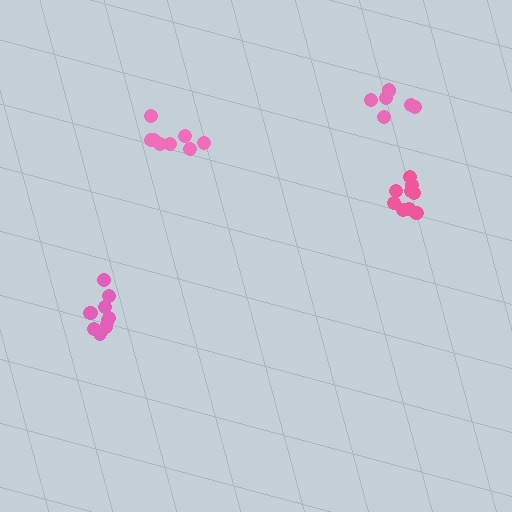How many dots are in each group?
Group 1: 9 dots, Group 2: 7 dots, Group 3: 10 dots, Group 4: 8 dots (34 total).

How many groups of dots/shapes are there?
There are 4 groups.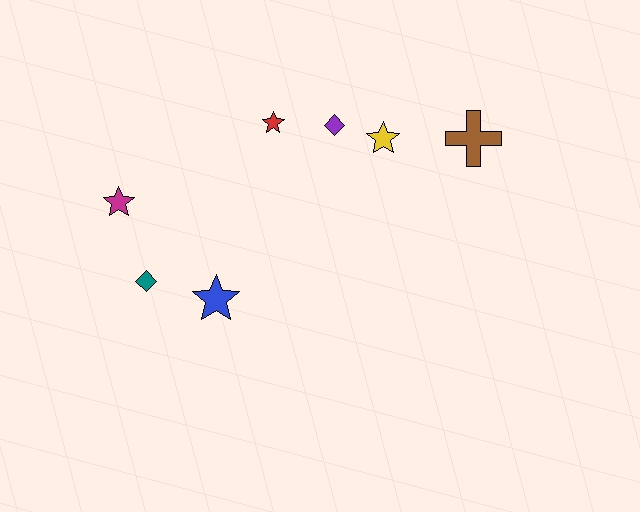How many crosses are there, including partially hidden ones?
There is 1 cross.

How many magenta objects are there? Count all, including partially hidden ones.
There is 1 magenta object.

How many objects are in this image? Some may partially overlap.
There are 7 objects.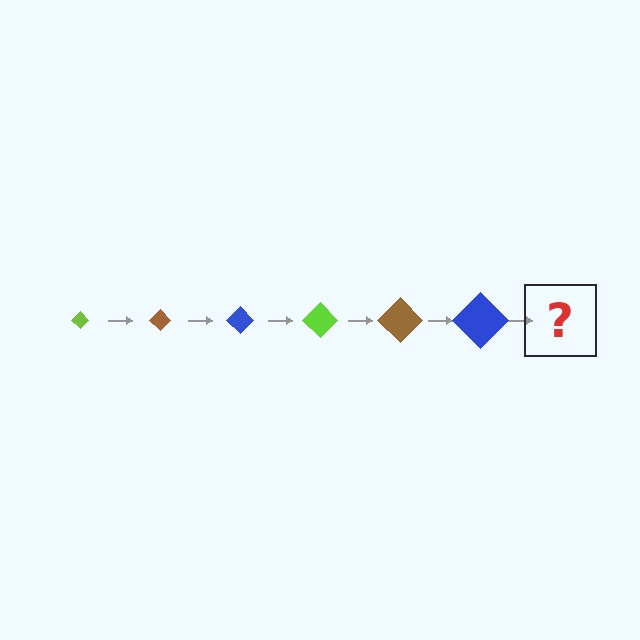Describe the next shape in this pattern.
It should be a lime diamond, larger than the previous one.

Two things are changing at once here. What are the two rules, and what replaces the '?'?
The two rules are that the diamond grows larger each step and the color cycles through lime, brown, and blue. The '?' should be a lime diamond, larger than the previous one.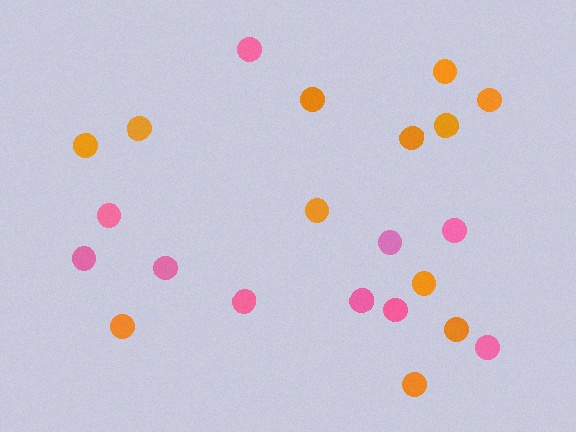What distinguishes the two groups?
There are 2 groups: one group of pink circles (10) and one group of orange circles (12).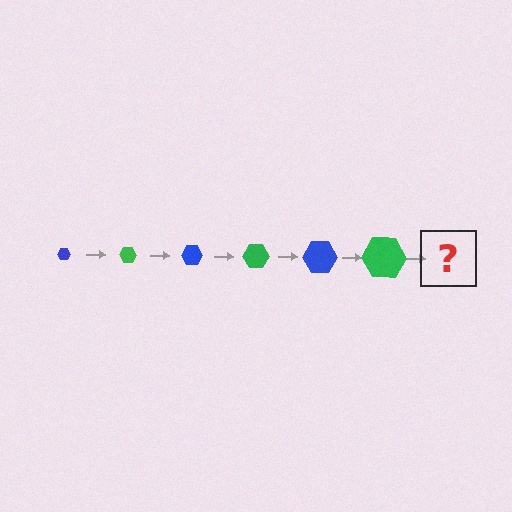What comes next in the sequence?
The next element should be a blue hexagon, larger than the previous one.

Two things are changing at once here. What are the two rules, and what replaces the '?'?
The two rules are that the hexagon grows larger each step and the color cycles through blue and green. The '?' should be a blue hexagon, larger than the previous one.